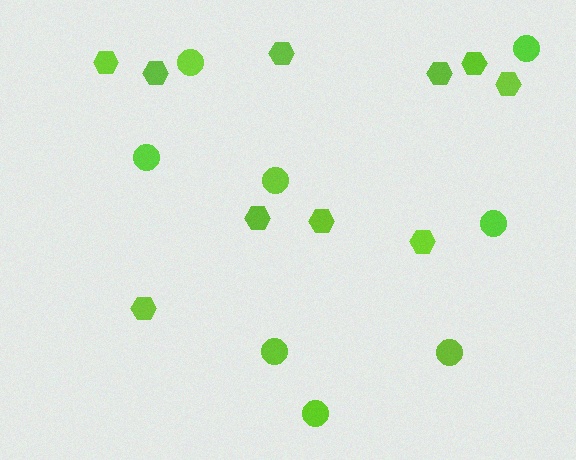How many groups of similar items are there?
There are 2 groups: one group of circles (8) and one group of hexagons (10).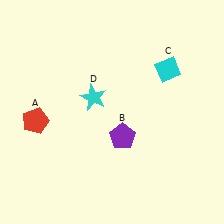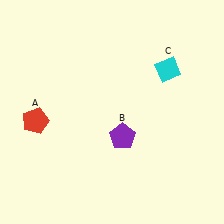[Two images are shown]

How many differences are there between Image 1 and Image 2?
There is 1 difference between the two images.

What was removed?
The cyan star (D) was removed in Image 2.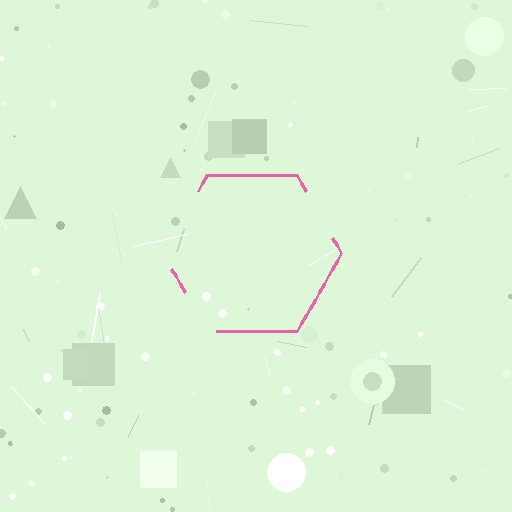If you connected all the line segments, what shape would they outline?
They would outline a hexagon.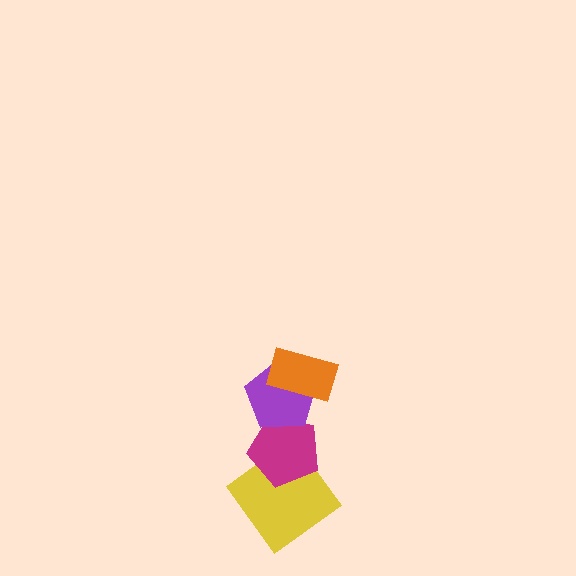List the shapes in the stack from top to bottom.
From top to bottom: the orange rectangle, the purple pentagon, the magenta pentagon, the yellow diamond.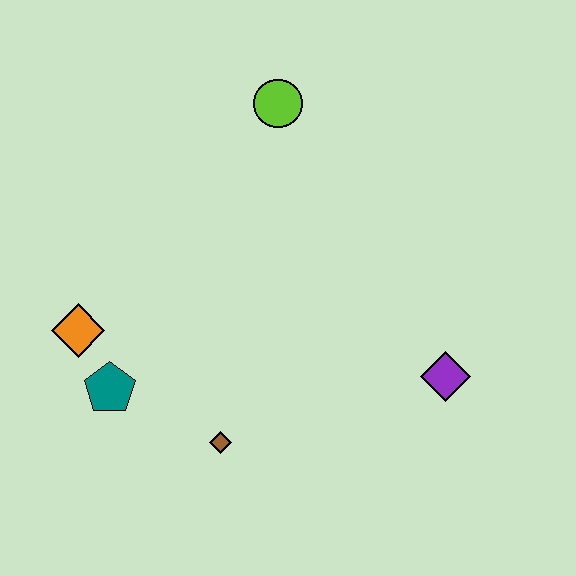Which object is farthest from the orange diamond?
The purple diamond is farthest from the orange diamond.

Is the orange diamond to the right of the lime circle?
No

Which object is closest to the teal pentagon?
The orange diamond is closest to the teal pentagon.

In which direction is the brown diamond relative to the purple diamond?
The brown diamond is to the left of the purple diamond.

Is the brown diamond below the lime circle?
Yes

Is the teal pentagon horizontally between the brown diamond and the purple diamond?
No